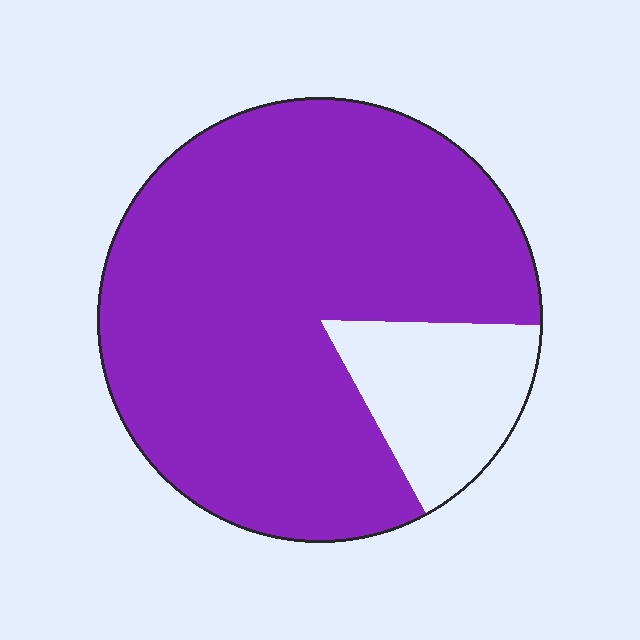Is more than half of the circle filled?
Yes.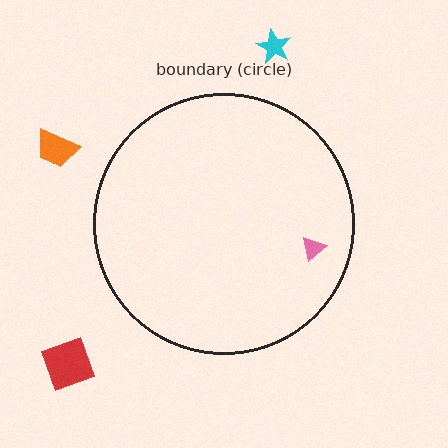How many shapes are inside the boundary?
1 inside, 3 outside.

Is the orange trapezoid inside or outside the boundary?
Outside.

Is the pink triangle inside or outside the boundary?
Inside.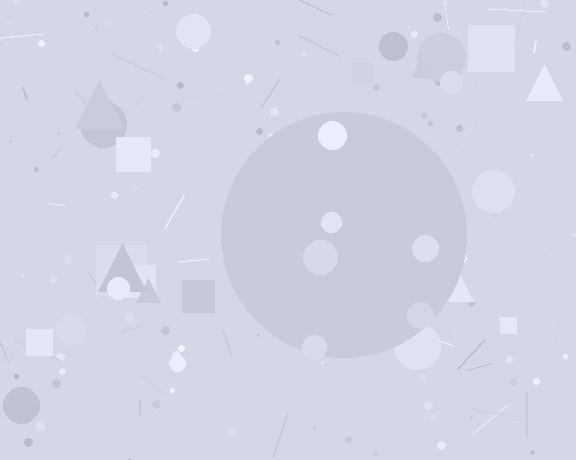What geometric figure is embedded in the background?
A circle is embedded in the background.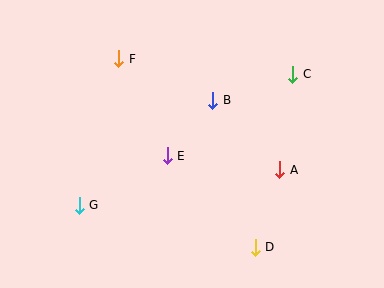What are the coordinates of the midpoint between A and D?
The midpoint between A and D is at (267, 208).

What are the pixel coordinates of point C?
Point C is at (293, 74).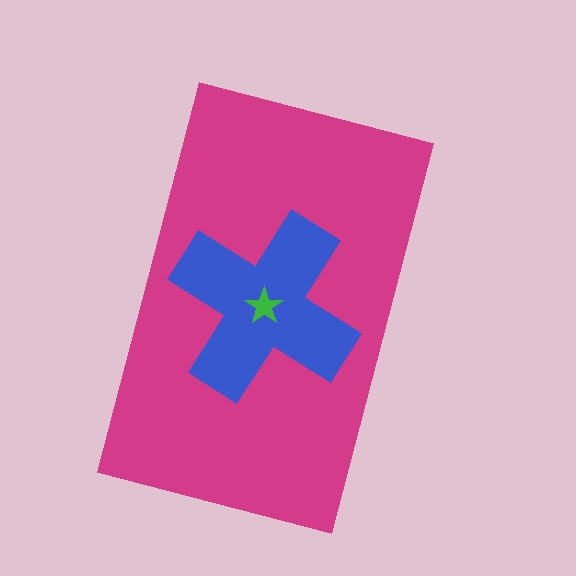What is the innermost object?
The green star.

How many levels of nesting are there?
3.